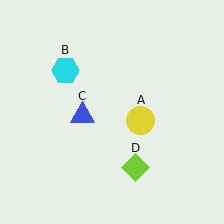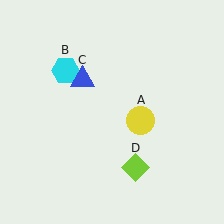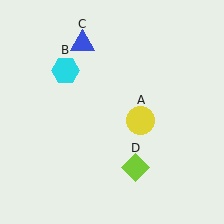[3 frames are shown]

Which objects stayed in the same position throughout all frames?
Yellow circle (object A) and cyan hexagon (object B) and lime diamond (object D) remained stationary.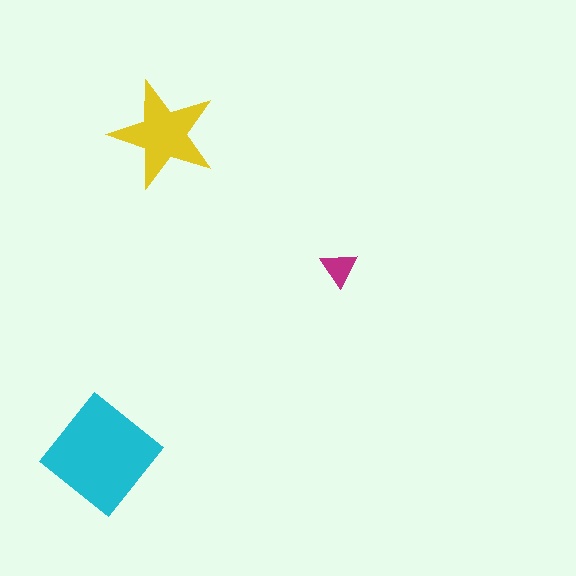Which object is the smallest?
The magenta triangle.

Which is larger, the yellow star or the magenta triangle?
The yellow star.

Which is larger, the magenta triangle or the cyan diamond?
The cyan diamond.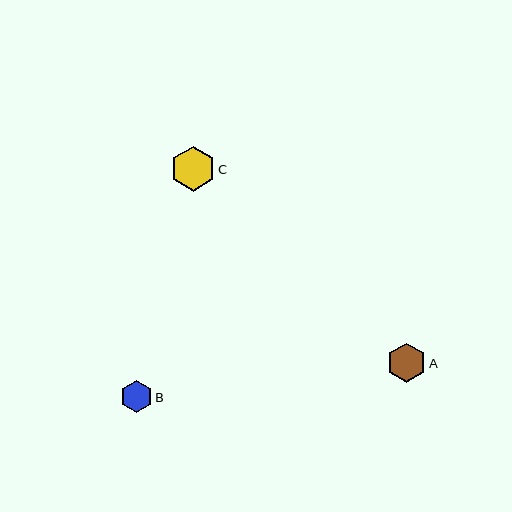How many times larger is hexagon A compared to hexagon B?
Hexagon A is approximately 1.2 times the size of hexagon B.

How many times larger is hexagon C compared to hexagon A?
Hexagon C is approximately 1.1 times the size of hexagon A.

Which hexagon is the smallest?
Hexagon B is the smallest with a size of approximately 32 pixels.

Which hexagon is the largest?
Hexagon C is the largest with a size of approximately 45 pixels.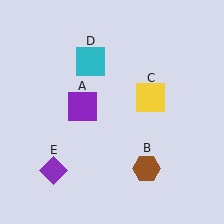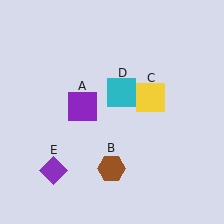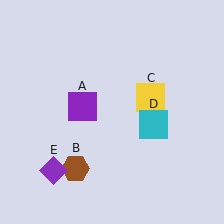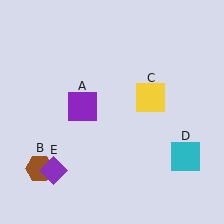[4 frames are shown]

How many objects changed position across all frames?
2 objects changed position: brown hexagon (object B), cyan square (object D).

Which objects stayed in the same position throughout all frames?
Purple square (object A) and yellow square (object C) and purple diamond (object E) remained stationary.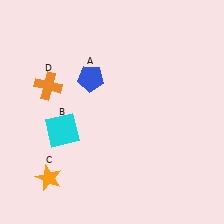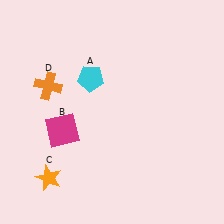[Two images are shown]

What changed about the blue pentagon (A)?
In Image 1, A is blue. In Image 2, it changed to cyan.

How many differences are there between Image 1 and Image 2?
There are 2 differences between the two images.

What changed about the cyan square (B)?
In Image 1, B is cyan. In Image 2, it changed to magenta.